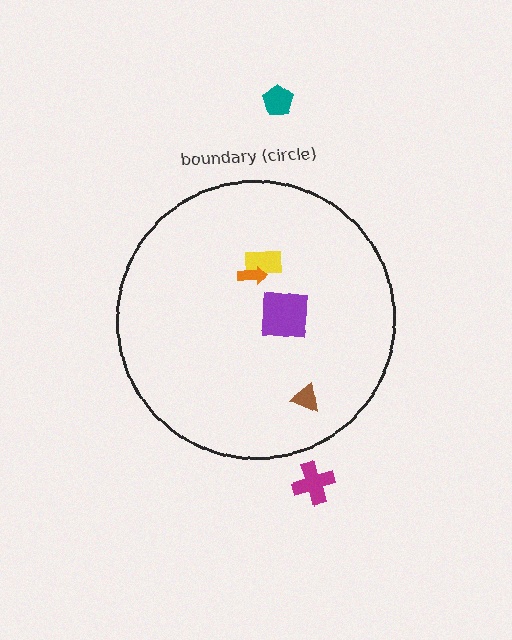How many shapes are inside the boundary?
4 inside, 2 outside.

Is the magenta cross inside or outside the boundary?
Outside.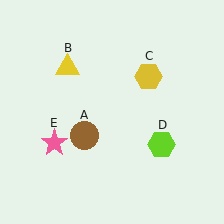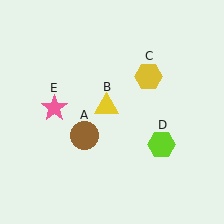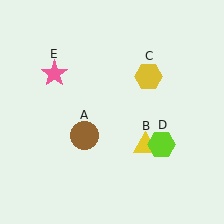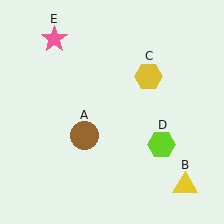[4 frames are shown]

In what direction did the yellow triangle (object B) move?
The yellow triangle (object B) moved down and to the right.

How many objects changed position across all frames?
2 objects changed position: yellow triangle (object B), pink star (object E).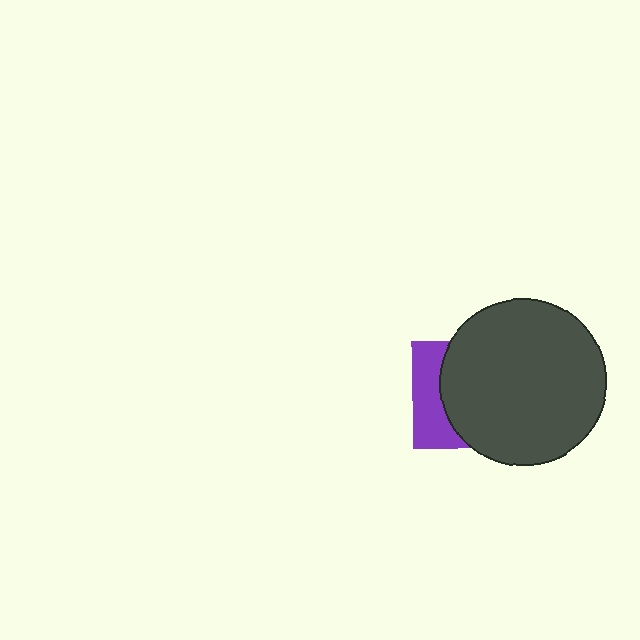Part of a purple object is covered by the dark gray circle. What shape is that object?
It is a square.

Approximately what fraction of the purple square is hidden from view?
Roughly 69% of the purple square is hidden behind the dark gray circle.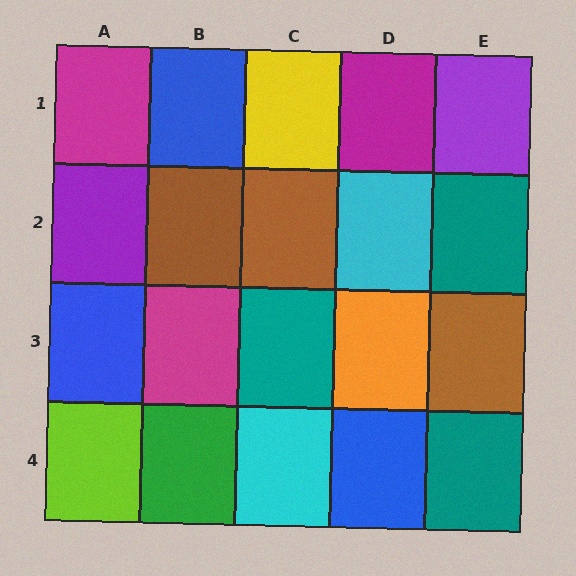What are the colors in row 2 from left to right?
Purple, brown, brown, cyan, teal.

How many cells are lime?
1 cell is lime.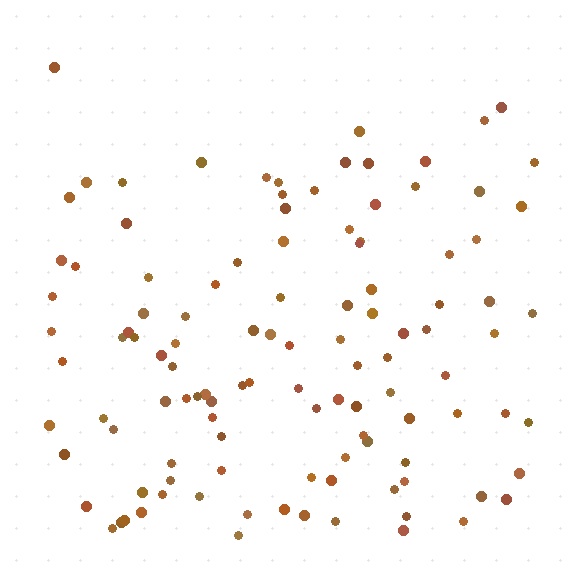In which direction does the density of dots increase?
From top to bottom, with the bottom side densest.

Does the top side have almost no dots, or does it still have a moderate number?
Still a moderate number, just noticeably fewer than the bottom.